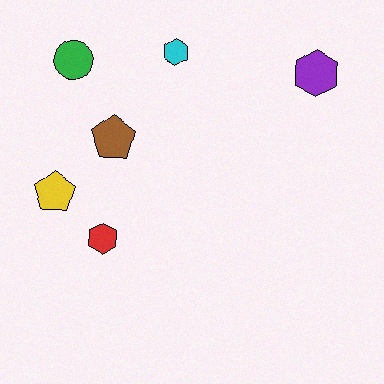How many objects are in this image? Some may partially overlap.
There are 6 objects.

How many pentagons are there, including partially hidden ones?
There are 2 pentagons.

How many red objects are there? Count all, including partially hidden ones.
There is 1 red object.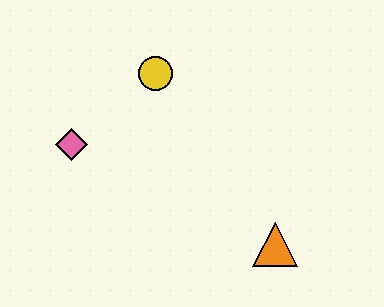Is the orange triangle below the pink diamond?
Yes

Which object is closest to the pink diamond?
The yellow circle is closest to the pink diamond.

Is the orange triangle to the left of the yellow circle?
No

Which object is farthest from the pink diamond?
The orange triangle is farthest from the pink diamond.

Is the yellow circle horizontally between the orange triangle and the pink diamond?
Yes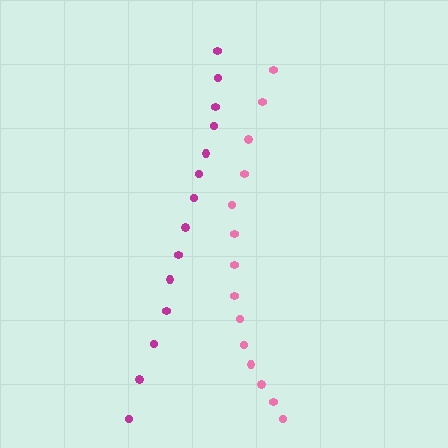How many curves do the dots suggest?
There are 2 distinct paths.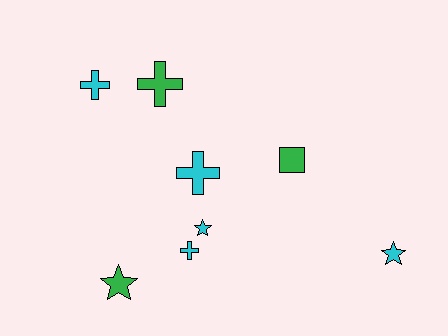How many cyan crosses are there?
There are 3 cyan crosses.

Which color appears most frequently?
Cyan, with 5 objects.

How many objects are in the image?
There are 8 objects.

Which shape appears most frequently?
Cross, with 4 objects.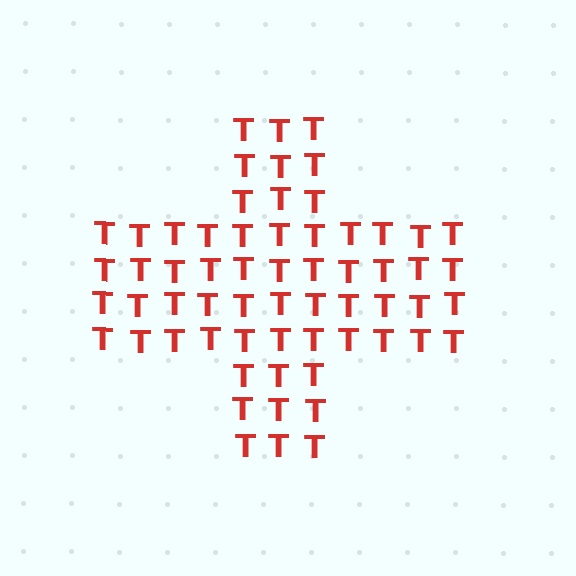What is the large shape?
The large shape is a cross.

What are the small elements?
The small elements are letter T's.